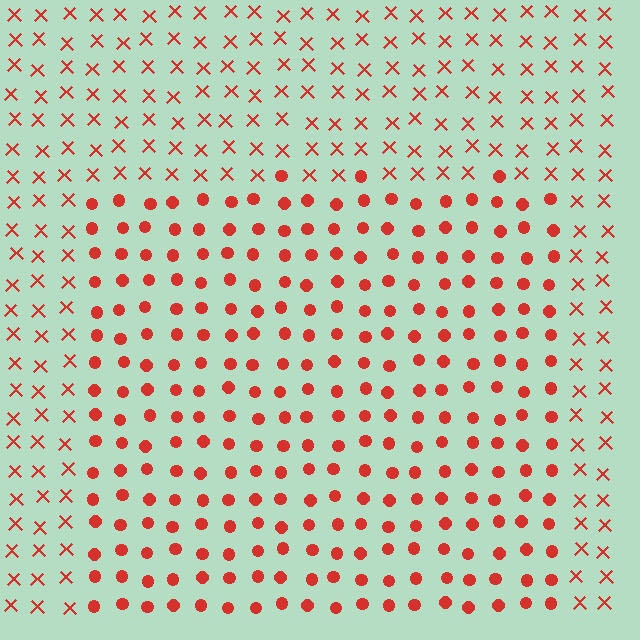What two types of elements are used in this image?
The image uses circles inside the rectangle region and X marks outside it.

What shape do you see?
I see a rectangle.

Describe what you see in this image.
The image is filled with small red elements arranged in a uniform grid. A rectangle-shaped region contains circles, while the surrounding area contains X marks. The boundary is defined purely by the change in element shape.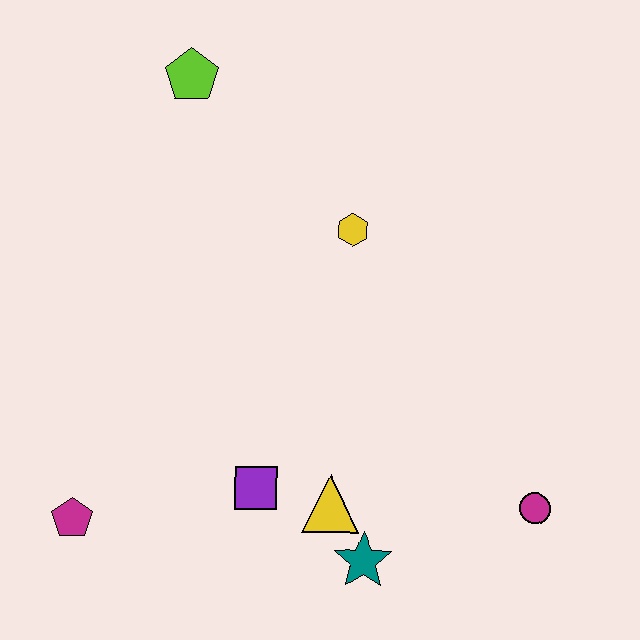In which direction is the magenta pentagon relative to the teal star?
The magenta pentagon is to the left of the teal star.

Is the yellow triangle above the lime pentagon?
No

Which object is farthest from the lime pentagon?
The magenta circle is farthest from the lime pentagon.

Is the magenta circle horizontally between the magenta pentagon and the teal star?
No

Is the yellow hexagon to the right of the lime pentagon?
Yes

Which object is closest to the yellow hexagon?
The lime pentagon is closest to the yellow hexagon.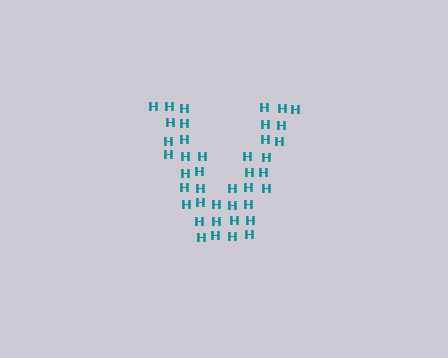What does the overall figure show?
The overall figure shows the letter V.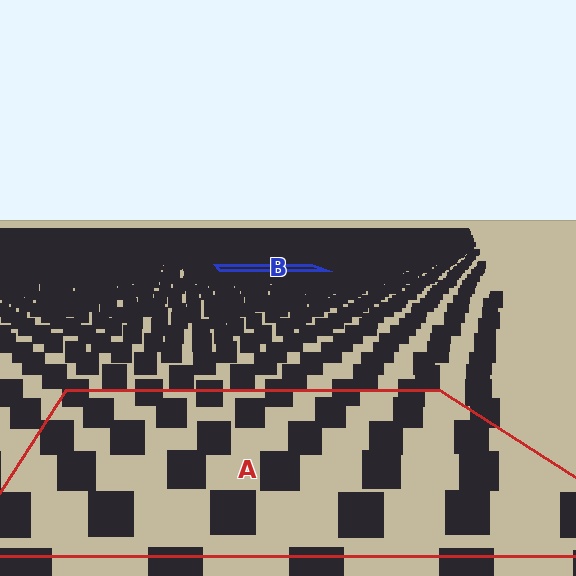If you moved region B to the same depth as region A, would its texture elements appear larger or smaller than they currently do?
They would appear larger. At a closer depth, the same texture elements are projected at a bigger on-screen size.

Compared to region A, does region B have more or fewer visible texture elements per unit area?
Region B has more texture elements per unit area — they are packed more densely because it is farther away.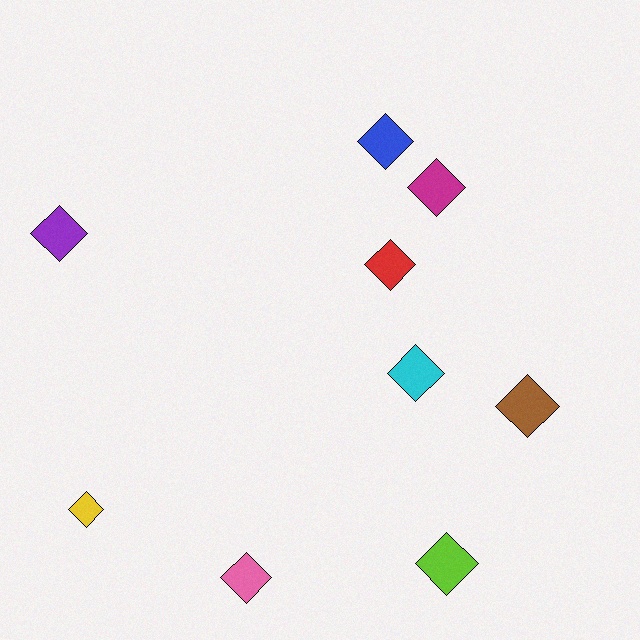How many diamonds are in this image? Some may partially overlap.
There are 9 diamonds.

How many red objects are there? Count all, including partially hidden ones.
There is 1 red object.